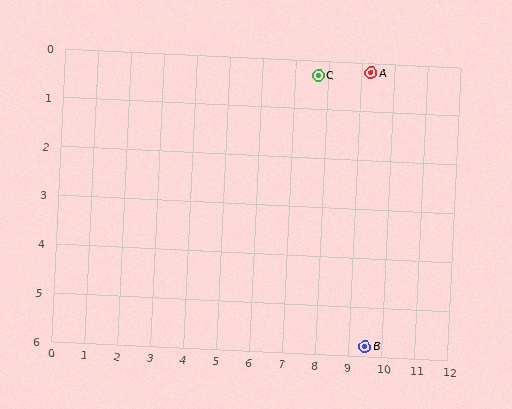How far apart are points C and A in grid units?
Points C and A are about 1.6 grid units apart.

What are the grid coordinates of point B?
Point B is at approximately (9.5, 5.8).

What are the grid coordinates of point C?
Point C is at approximately (7.7, 0.3).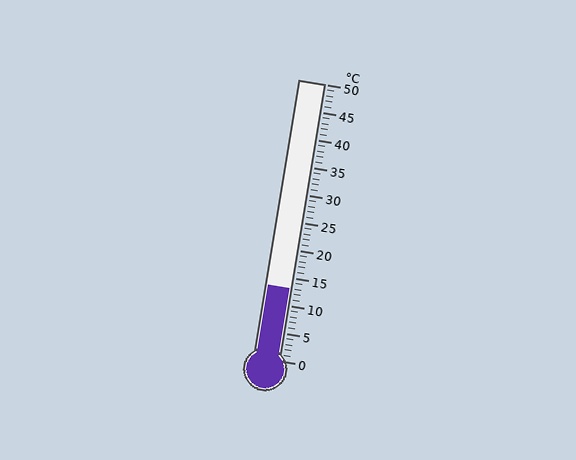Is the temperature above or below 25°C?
The temperature is below 25°C.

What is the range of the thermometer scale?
The thermometer scale ranges from 0°C to 50°C.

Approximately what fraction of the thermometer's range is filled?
The thermometer is filled to approximately 25% of its range.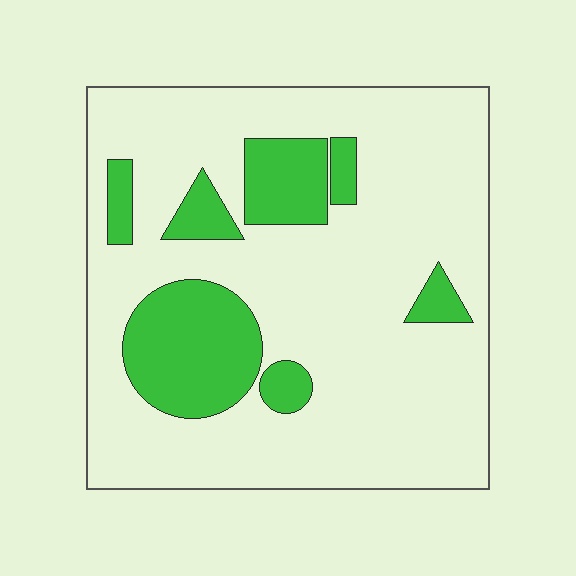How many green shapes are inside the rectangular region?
7.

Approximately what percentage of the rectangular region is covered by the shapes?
Approximately 20%.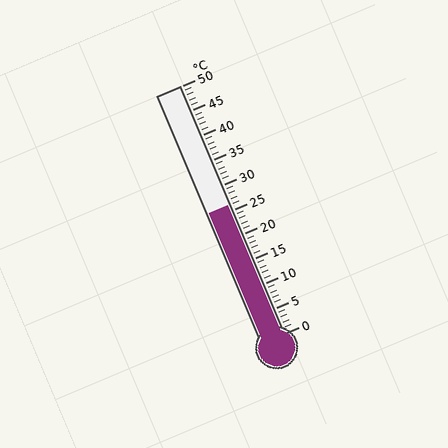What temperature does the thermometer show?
The thermometer shows approximately 26°C.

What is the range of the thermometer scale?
The thermometer scale ranges from 0°C to 50°C.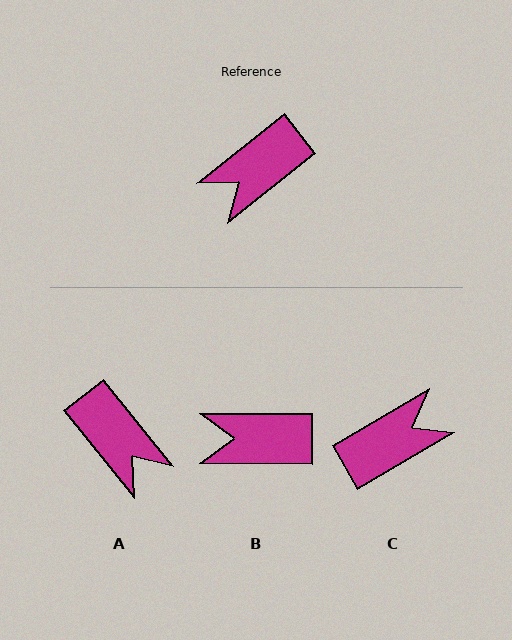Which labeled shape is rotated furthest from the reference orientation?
C, about 172 degrees away.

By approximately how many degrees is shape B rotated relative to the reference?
Approximately 39 degrees clockwise.